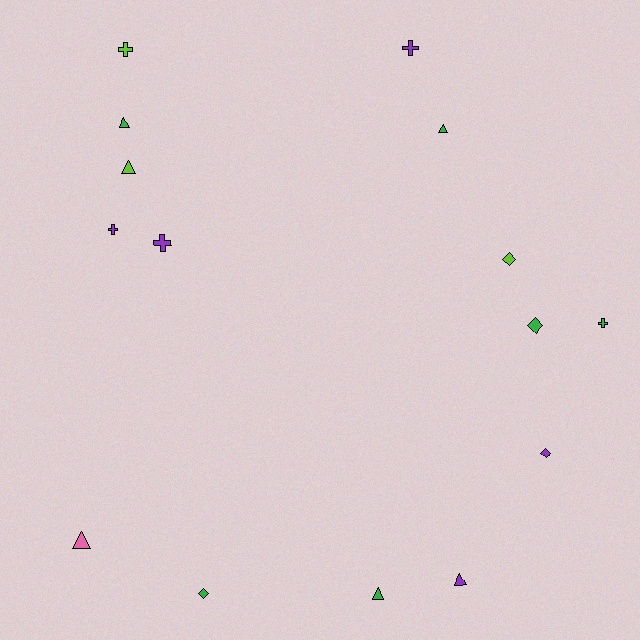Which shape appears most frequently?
Triangle, with 6 objects.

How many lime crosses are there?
There is 1 lime cross.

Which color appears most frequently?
Green, with 6 objects.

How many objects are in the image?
There are 15 objects.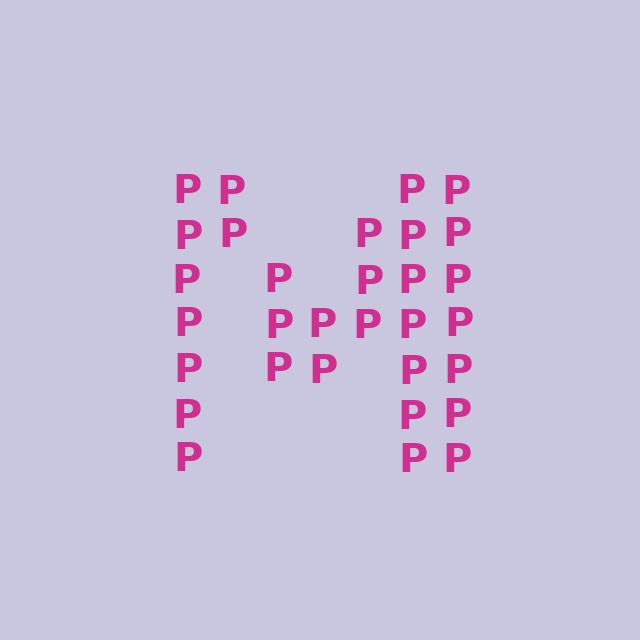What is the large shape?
The large shape is the letter M.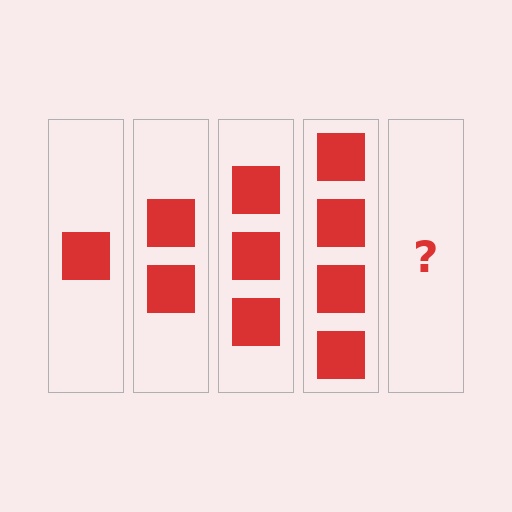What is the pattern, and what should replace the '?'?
The pattern is that each step adds one more square. The '?' should be 5 squares.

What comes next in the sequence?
The next element should be 5 squares.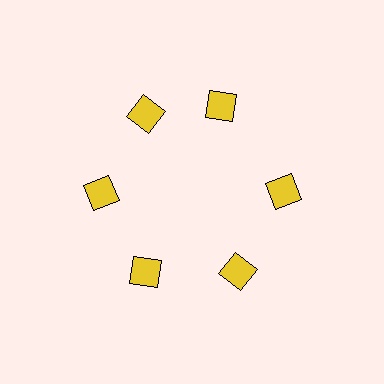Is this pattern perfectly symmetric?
No. The 6 yellow squares are arranged in a ring, but one element near the 1 o'clock position is rotated out of alignment along the ring, breaking the 6-fold rotational symmetry.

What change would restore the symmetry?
The symmetry would be restored by rotating it back into even spacing with its neighbors so that all 6 squares sit at equal angles and equal distance from the center.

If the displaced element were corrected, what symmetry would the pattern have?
It would have 6-fold rotational symmetry — the pattern would map onto itself every 60 degrees.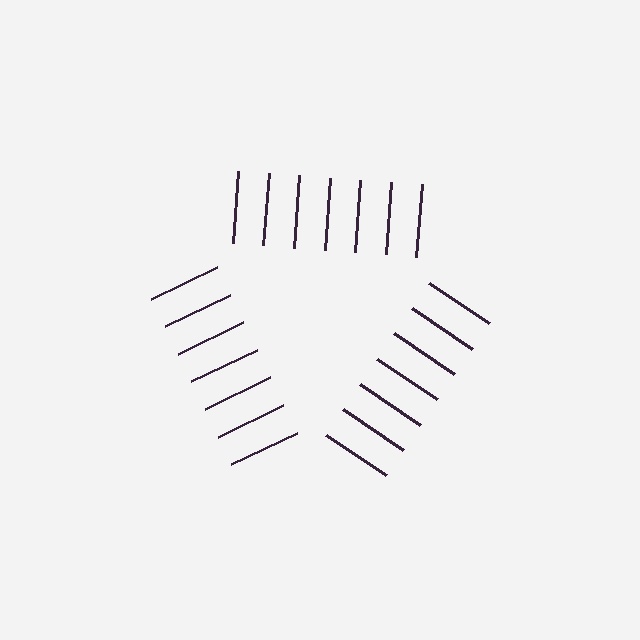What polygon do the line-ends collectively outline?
An illusory triangle — the line segments terminate on its edges but no continuous stroke is drawn.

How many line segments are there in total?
21 — 7 along each of the 3 edges.